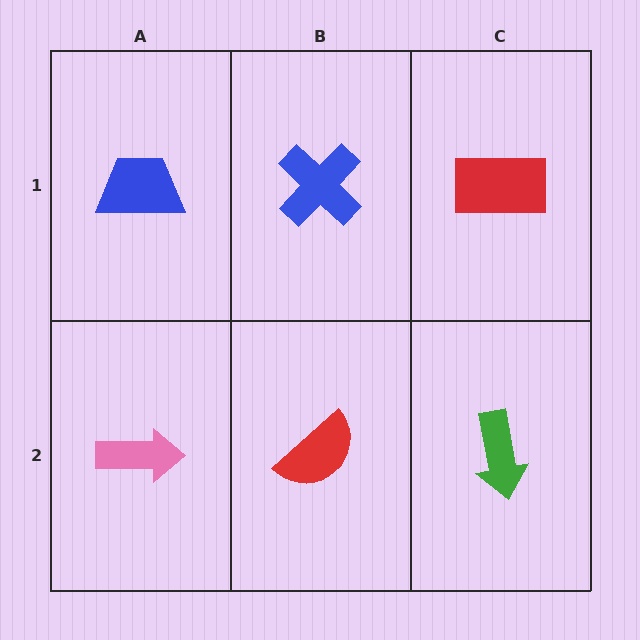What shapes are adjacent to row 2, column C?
A red rectangle (row 1, column C), a red semicircle (row 2, column B).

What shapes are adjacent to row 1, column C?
A green arrow (row 2, column C), a blue cross (row 1, column B).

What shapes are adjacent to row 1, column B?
A red semicircle (row 2, column B), a blue trapezoid (row 1, column A), a red rectangle (row 1, column C).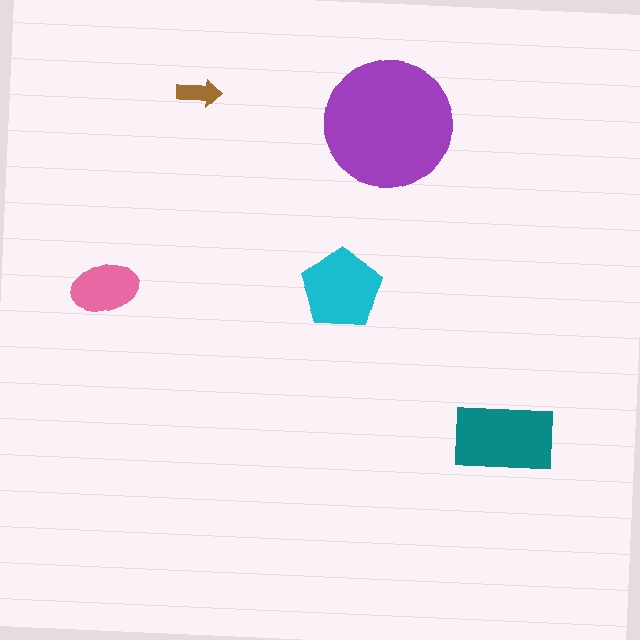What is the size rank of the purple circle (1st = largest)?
1st.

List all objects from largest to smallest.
The purple circle, the teal rectangle, the cyan pentagon, the pink ellipse, the brown arrow.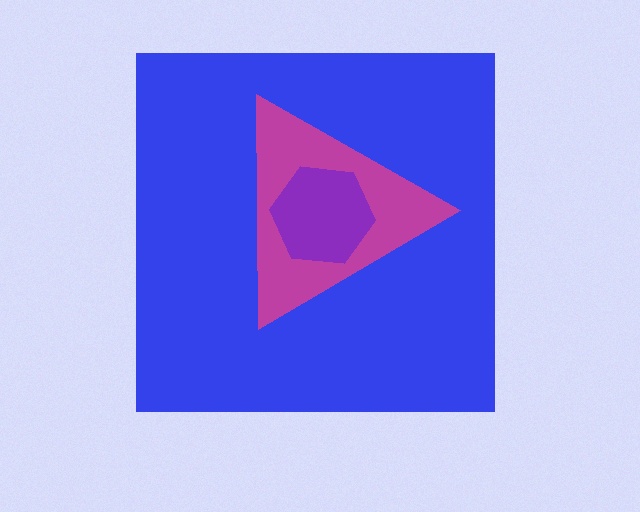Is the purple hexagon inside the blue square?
Yes.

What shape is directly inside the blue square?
The magenta triangle.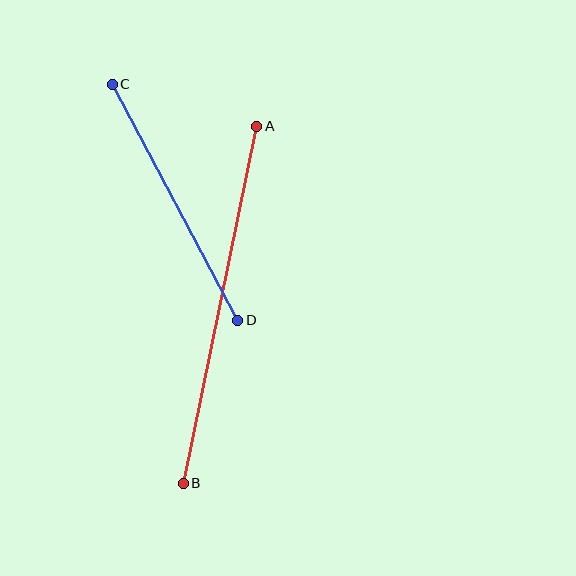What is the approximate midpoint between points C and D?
The midpoint is at approximately (175, 202) pixels.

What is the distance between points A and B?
The distance is approximately 365 pixels.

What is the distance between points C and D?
The distance is approximately 267 pixels.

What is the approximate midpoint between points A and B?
The midpoint is at approximately (220, 305) pixels.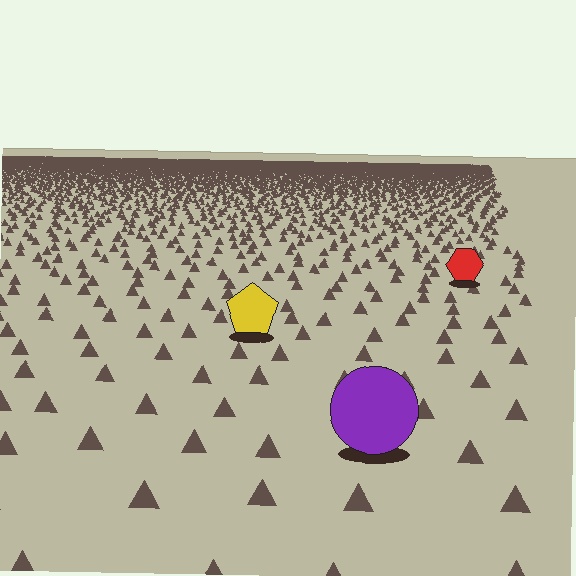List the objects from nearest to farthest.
From nearest to farthest: the purple circle, the yellow pentagon, the red hexagon.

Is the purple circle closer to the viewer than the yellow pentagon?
Yes. The purple circle is closer — you can tell from the texture gradient: the ground texture is coarser near it.